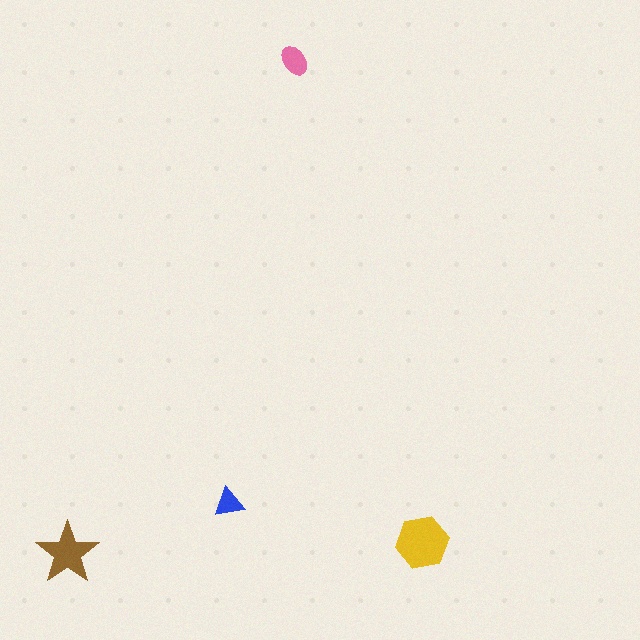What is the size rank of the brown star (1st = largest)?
2nd.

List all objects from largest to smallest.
The yellow hexagon, the brown star, the pink ellipse, the blue triangle.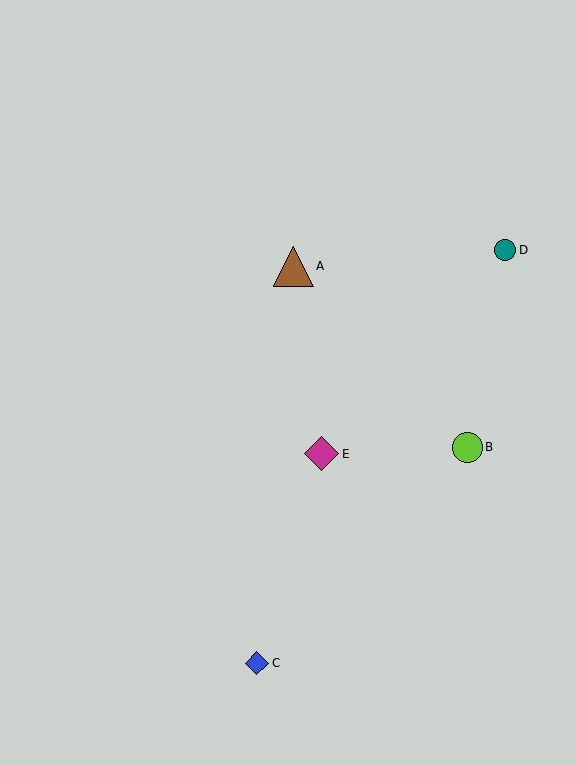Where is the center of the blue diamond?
The center of the blue diamond is at (257, 663).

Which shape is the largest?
The brown triangle (labeled A) is the largest.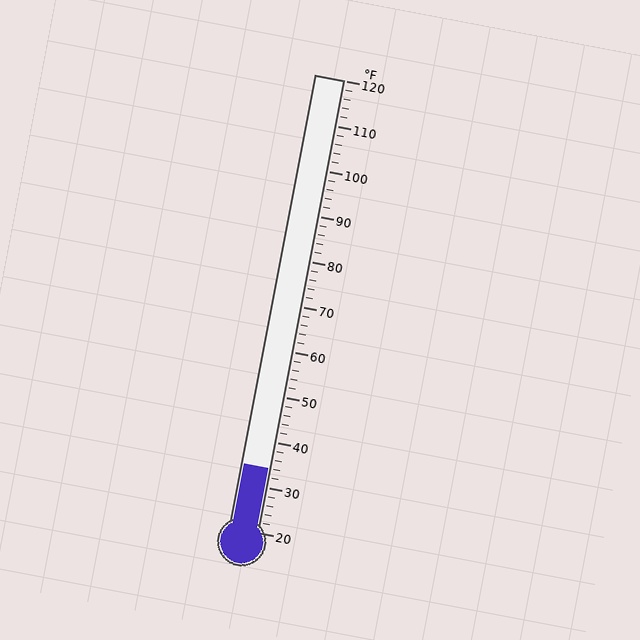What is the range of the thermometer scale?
The thermometer scale ranges from 20°F to 120°F.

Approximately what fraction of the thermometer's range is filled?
The thermometer is filled to approximately 15% of its range.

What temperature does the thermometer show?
The thermometer shows approximately 34°F.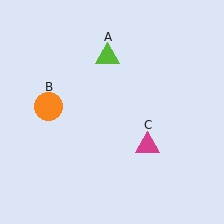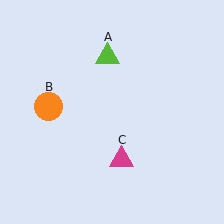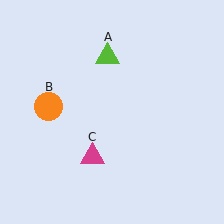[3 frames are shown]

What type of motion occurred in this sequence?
The magenta triangle (object C) rotated clockwise around the center of the scene.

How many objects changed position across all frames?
1 object changed position: magenta triangle (object C).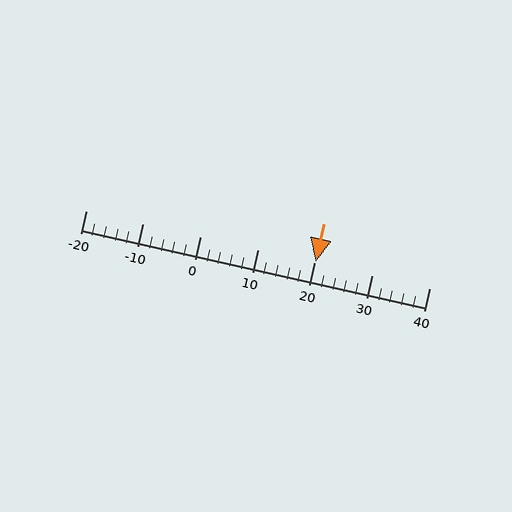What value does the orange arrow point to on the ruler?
The orange arrow points to approximately 20.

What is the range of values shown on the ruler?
The ruler shows values from -20 to 40.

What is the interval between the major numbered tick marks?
The major tick marks are spaced 10 units apart.